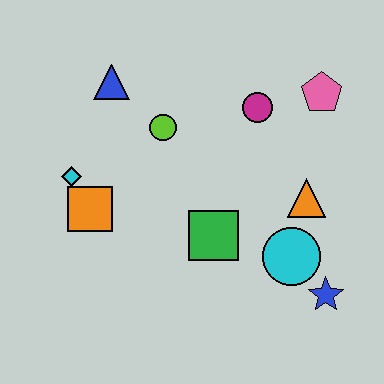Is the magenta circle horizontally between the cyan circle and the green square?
Yes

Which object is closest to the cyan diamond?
The orange square is closest to the cyan diamond.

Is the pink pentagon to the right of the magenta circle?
Yes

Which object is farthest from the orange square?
The pink pentagon is farthest from the orange square.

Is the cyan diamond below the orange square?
No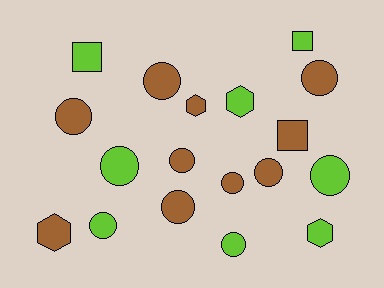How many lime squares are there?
There are 2 lime squares.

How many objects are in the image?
There are 18 objects.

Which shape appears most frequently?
Circle, with 11 objects.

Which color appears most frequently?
Brown, with 10 objects.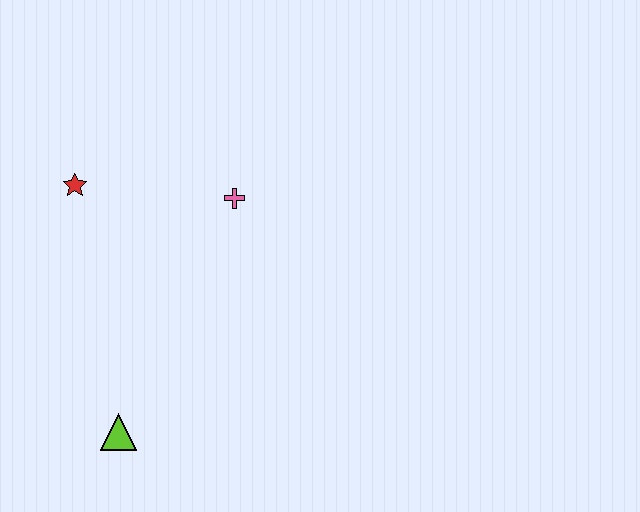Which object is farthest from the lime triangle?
The pink cross is farthest from the lime triangle.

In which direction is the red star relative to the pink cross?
The red star is to the left of the pink cross.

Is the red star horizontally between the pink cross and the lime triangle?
No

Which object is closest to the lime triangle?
The red star is closest to the lime triangle.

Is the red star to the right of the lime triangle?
No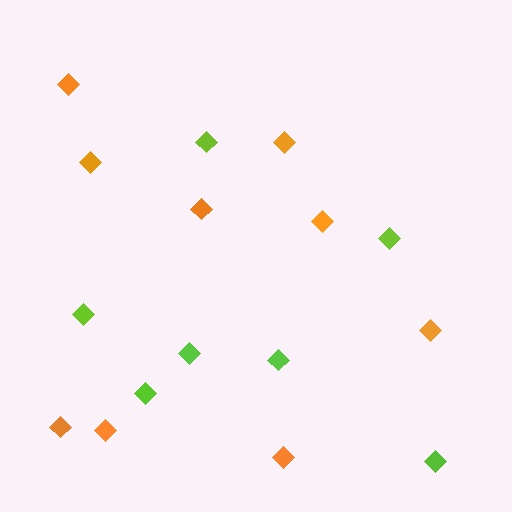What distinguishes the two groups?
There are 2 groups: one group of orange diamonds (9) and one group of lime diamonds (7).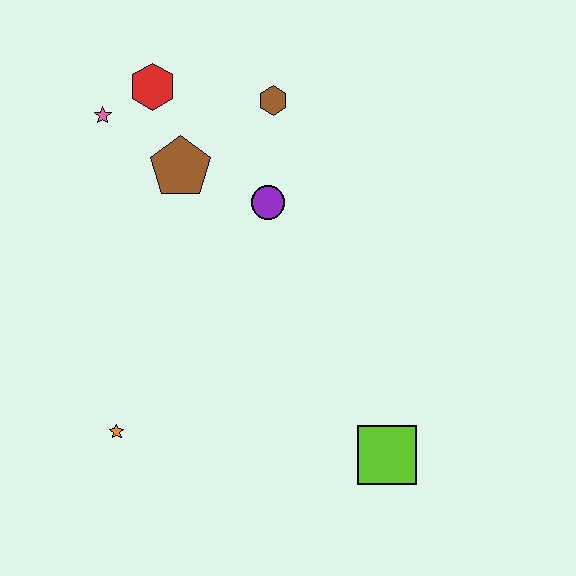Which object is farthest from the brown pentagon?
The lime square is farthest from the brown pentagon.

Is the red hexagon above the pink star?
Yes